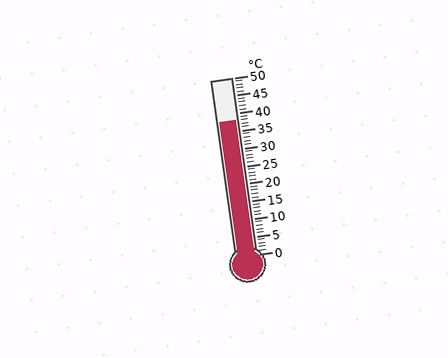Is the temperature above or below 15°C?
The temperature is above 15°C.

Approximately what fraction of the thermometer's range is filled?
The thermometer is filled to approximately 75% of its range.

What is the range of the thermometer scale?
The thermometer scale ranges from 0°C to 50°C.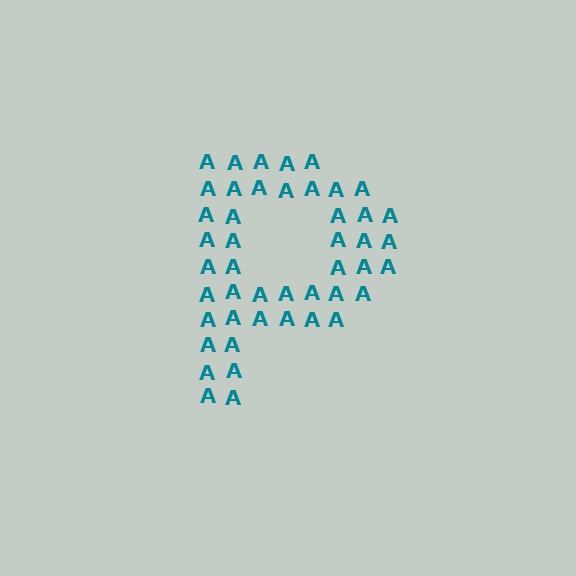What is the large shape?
The large shape is the letter P.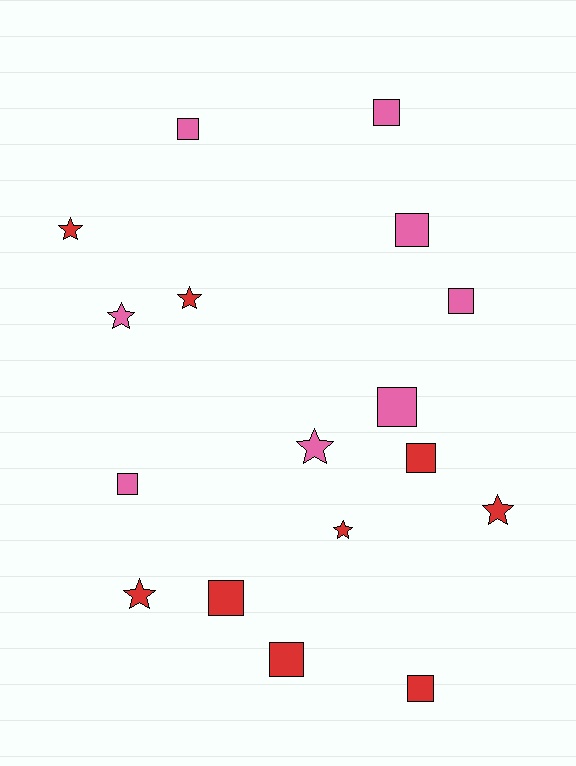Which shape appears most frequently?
Square, with 10 objects.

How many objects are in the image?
There are 17 objects.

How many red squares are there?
There are 4 red squares.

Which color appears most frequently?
Red, with 9 objects.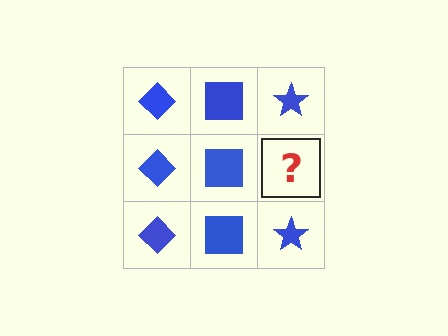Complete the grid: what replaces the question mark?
The question mark should be replaced with a blue star.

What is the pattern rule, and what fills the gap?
The rule is that each column has a consistent shape. The gap should be filled with a blue star.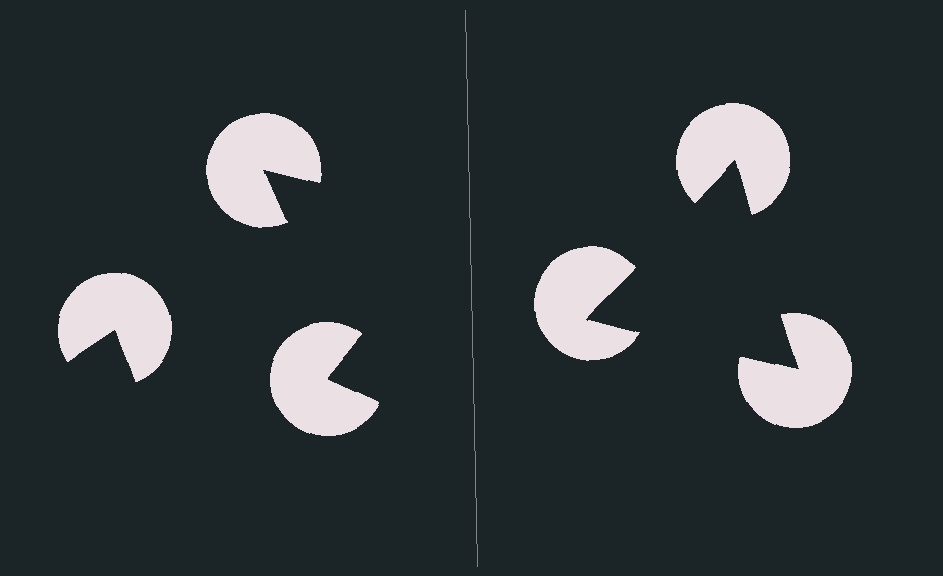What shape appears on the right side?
An illusory triangle.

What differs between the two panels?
The pac-man discs are positioned identically on both sides; only the wedge orientations differ. On the right they align to a triangle; on the left they are misaligned.